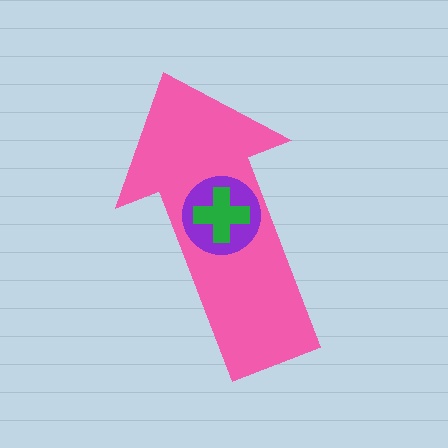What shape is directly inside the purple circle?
The green cross.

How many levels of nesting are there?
3.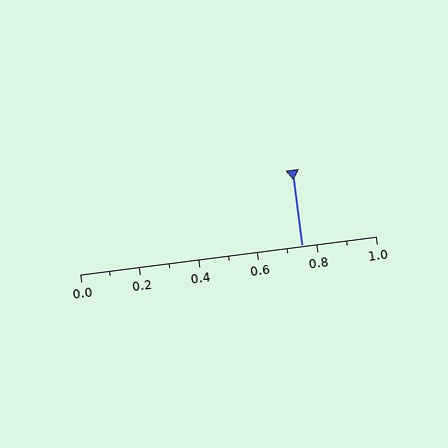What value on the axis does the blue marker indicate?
The marker indicates approximately 0.75.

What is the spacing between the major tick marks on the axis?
The major ticks are spaced 0.2 apart.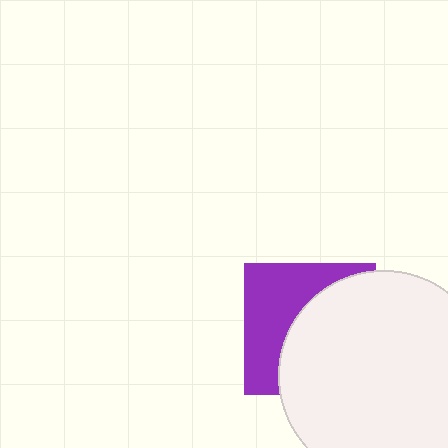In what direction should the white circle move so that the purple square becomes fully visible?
The white circle should move right. That is the shortest direction to clear the overlap and leave the purple square fully visible.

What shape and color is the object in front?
The object in front is a white circle.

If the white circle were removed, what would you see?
You would see the complete purple square.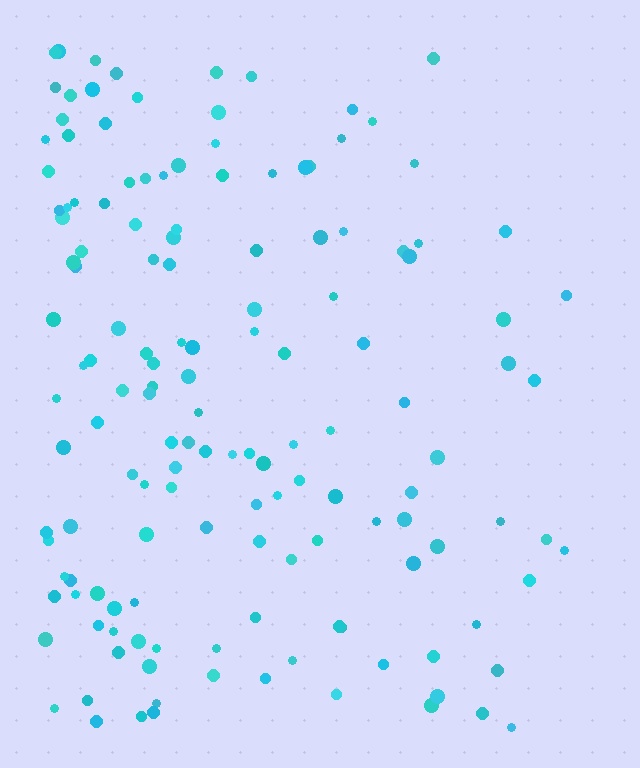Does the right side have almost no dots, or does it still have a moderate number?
Still a moderate number, just noticeably fewer than the left.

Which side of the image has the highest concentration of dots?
The left.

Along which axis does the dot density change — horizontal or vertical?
Horizontal.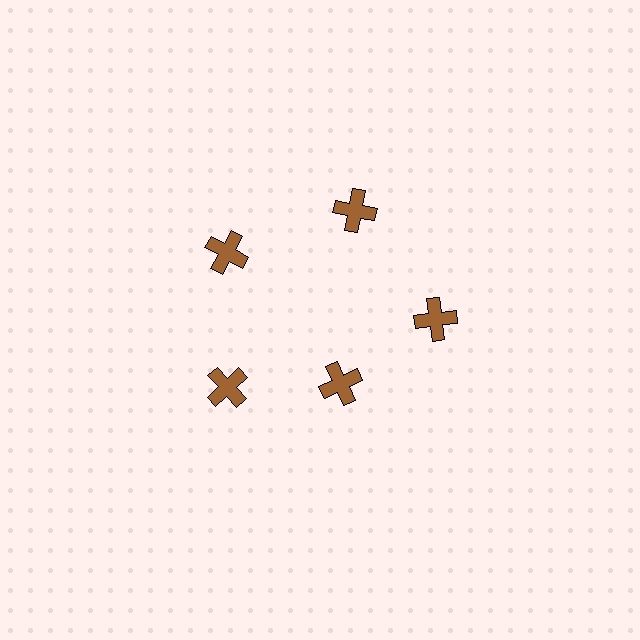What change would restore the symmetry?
The symmetry would be restored by moving it outward, back onto the ring so that all 5 crosses sit at equal angles and equal distance from the center.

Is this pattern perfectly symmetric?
No. The 5 brown crosses are arranged in a ring, but one element near the 5 o'clock position is pulled inward toward the center, breaking the 5-fold rotational symmetry.